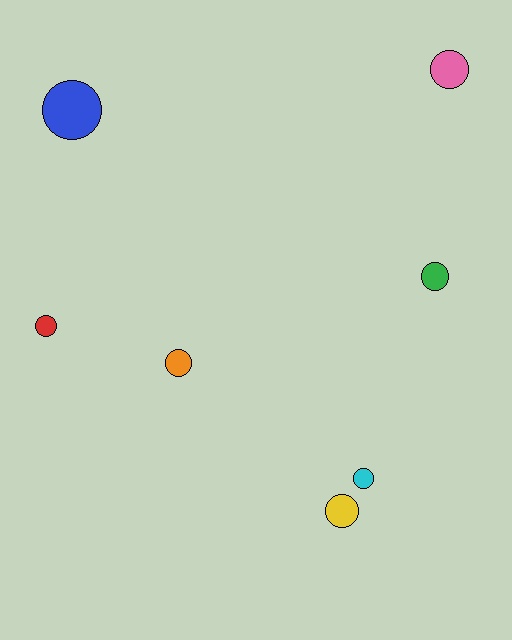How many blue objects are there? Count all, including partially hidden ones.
There is 1 blue object.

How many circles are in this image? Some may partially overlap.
There are 7 circles.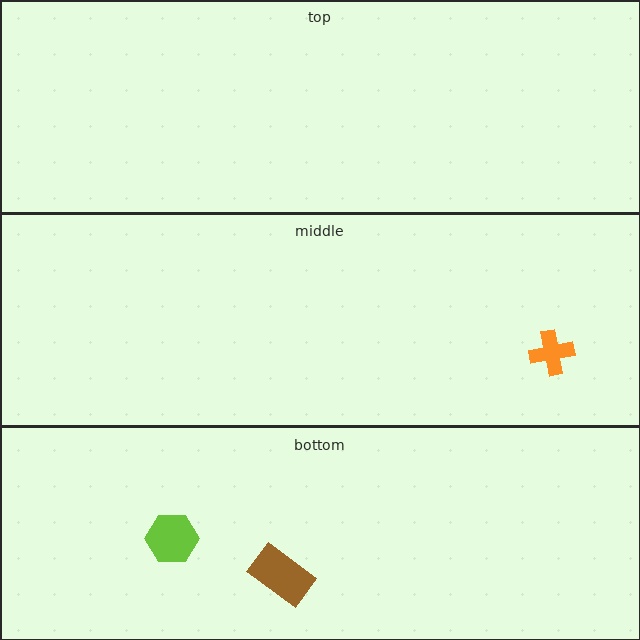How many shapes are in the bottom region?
2.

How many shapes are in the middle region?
1.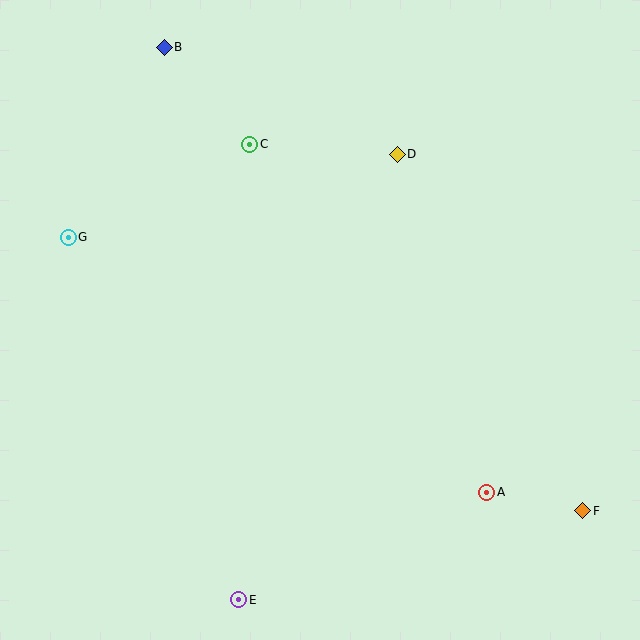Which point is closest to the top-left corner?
Point B is closest to the top-left corner.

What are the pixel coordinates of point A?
Point A is at (487, 492).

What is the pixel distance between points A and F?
The distance between A and F is 98 pixels.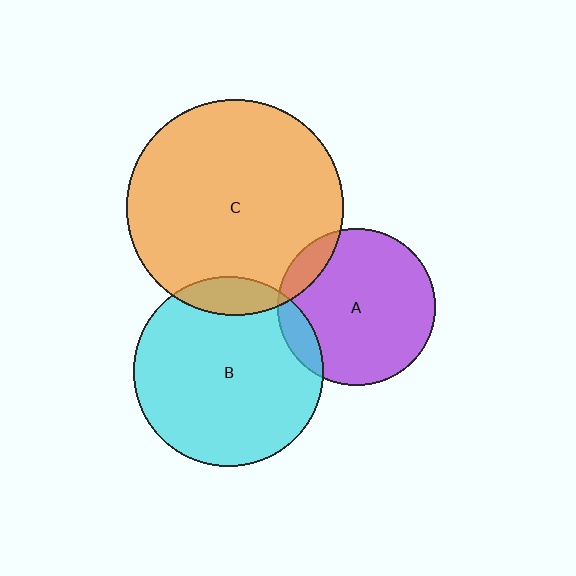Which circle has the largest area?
Circle C (orange).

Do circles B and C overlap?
Yes.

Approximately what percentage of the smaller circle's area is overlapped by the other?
Approximately 10%.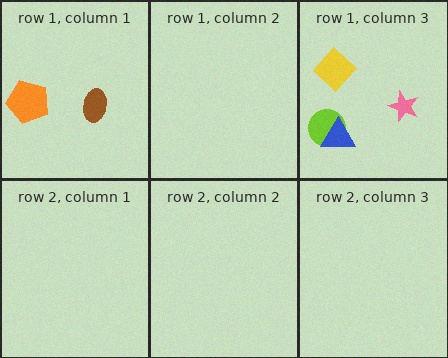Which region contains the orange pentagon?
The row 1, column 1 region.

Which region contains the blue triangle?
The row 1, column 3 region.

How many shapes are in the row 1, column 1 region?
2.